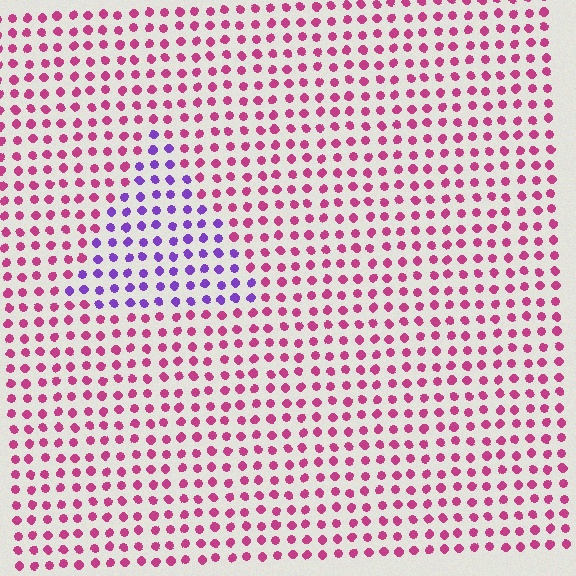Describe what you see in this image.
The image is filled with small magenta elements in a uniform arrangement. A triangle-shaped region is visible where the elements are tinted to a slightly different hue, forming a subtle color boundary.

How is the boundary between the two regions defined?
The boundary is defined purely by a slight shift in hue (about 57 degrees). Spacing, size, and orientation are identical on both sides.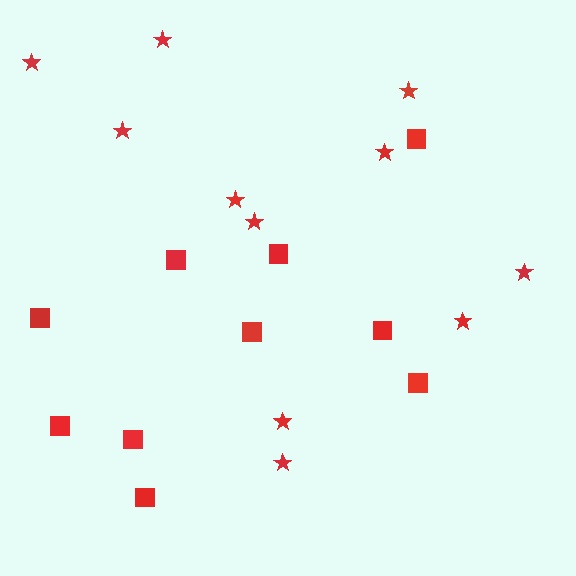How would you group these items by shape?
There are 2 groups: one group of squares (10) and one group of stars (11).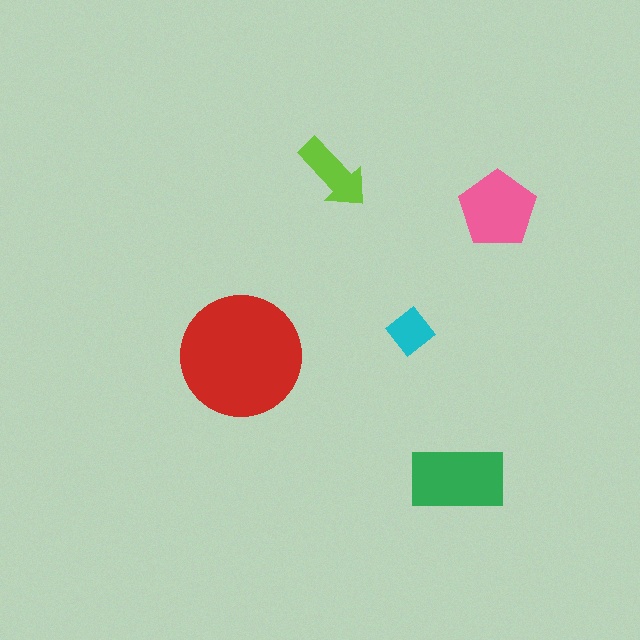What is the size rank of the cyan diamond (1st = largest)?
5th.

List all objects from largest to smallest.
The red circle, the green rectangle, the pink pentagon, the lime arrow, the cyan diamond.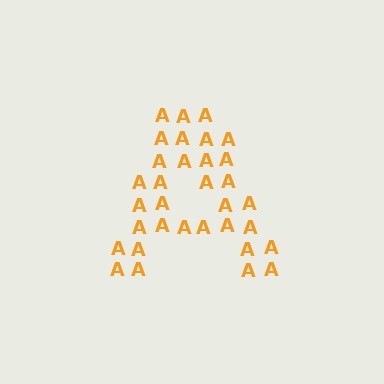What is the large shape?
The large shape is the letter A.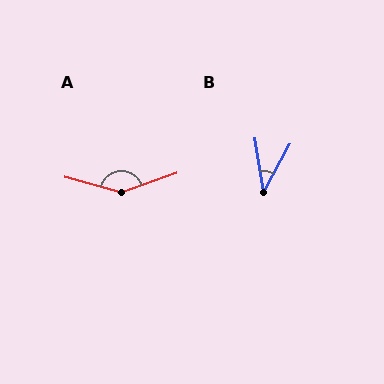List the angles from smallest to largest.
B (37°), A (145°).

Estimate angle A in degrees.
Approximately 145 degrees.